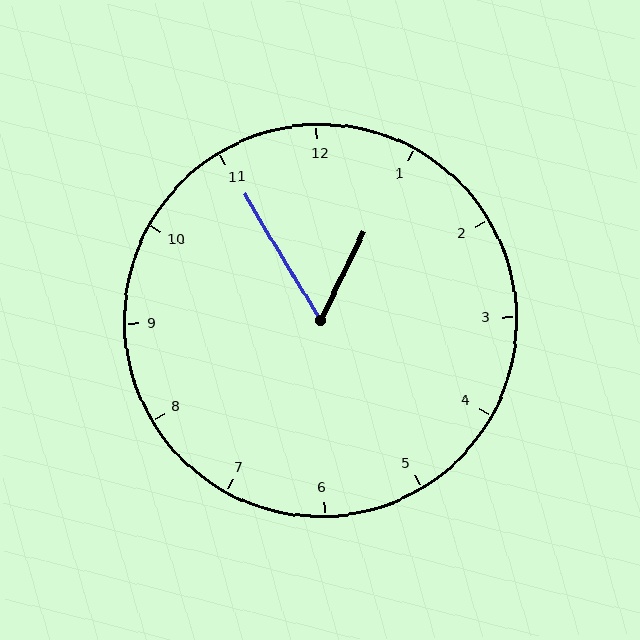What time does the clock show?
12:55.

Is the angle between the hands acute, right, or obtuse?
It is acute.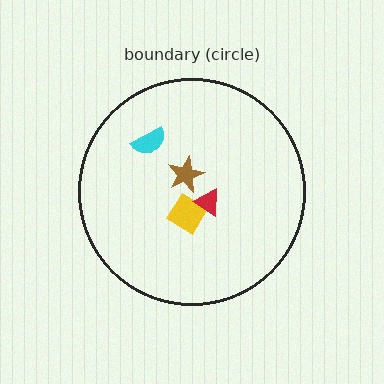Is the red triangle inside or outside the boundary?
Inside.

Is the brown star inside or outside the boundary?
Inside.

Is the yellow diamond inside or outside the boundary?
Inside.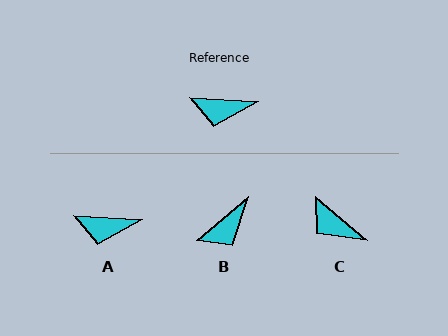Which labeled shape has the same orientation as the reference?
A.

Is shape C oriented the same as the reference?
No, it is off by about 37 degrees.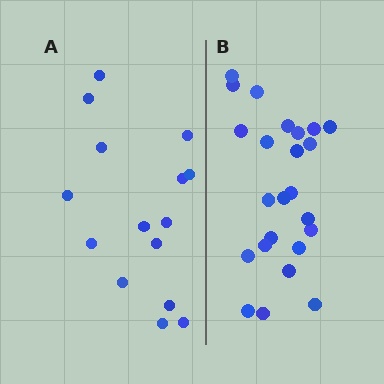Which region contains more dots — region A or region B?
Region B (the right region) has more dots.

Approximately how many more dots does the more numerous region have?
Region B has roughly 8 or so more dots than region A.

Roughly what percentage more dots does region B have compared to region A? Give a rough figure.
About 60% more.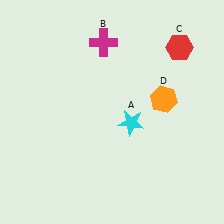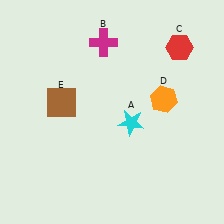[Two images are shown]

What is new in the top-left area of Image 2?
A brown square (E) was added in the top-left area of Image 2.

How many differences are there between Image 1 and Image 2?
There is 1 difference between the two images.